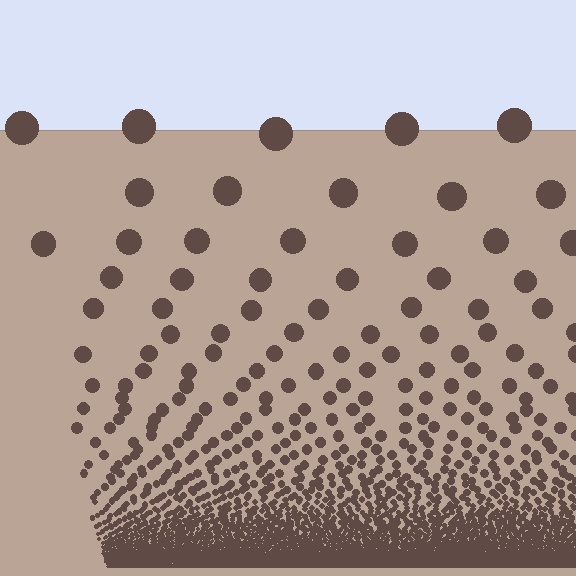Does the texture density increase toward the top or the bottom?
Density increases toward the bottom.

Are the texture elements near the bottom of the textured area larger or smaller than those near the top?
Smaller. The gradient is inverted — elements near the bottom are smaller and denser.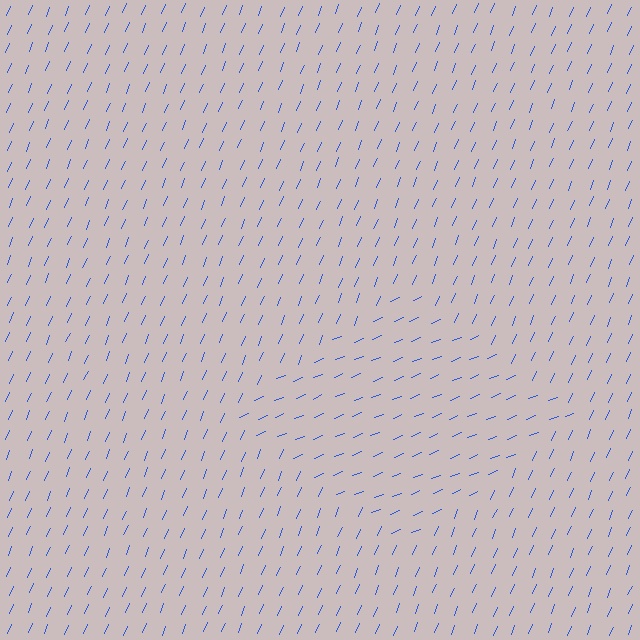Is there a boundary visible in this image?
Yes, there is a texture boundary formed by a change in line orientation.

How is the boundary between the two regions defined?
The boundary is defined purely by a change in line orientation (approximately 45 degrees difference). All lines are the same color and thickness.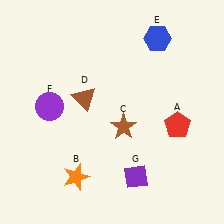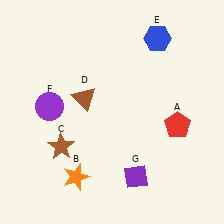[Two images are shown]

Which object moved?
The brown star (C) moved left.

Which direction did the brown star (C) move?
The brown star (C) moved left.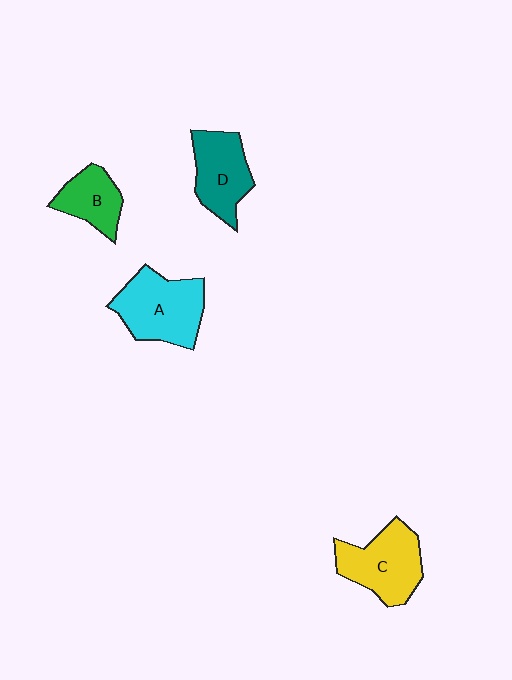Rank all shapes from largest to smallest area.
From largest to smallest: A (cyan), C (yellow), D (teal), B (green).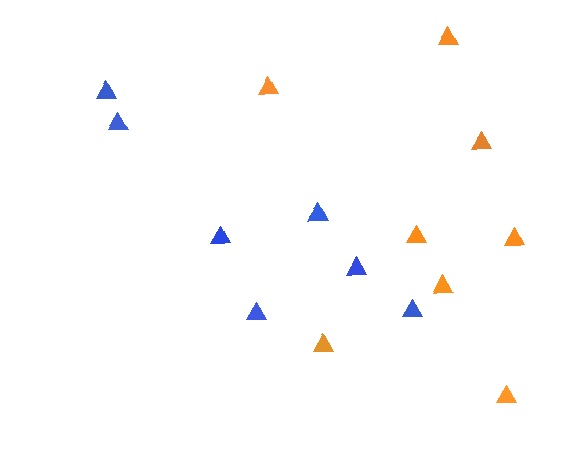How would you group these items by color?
There are 2 groups: one group of orange triangles (8) and one group of blue triangles (7).